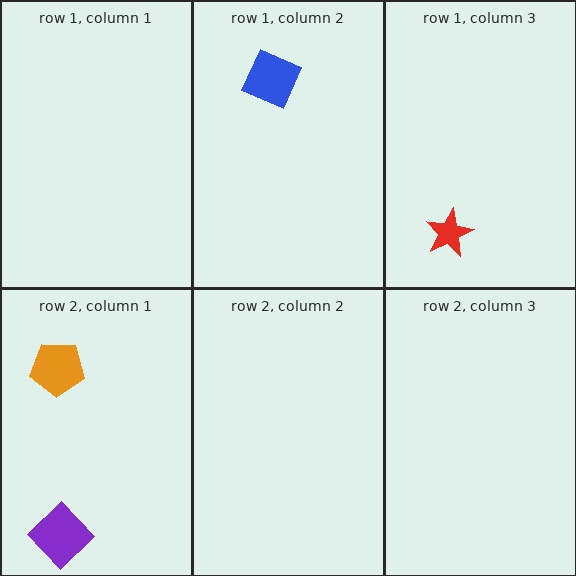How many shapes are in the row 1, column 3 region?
1.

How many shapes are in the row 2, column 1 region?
2.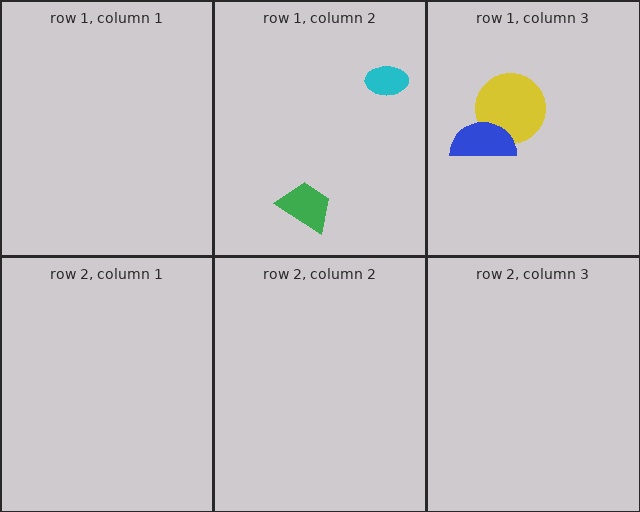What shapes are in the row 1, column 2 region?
The green trapezoid, the cyan ellipse.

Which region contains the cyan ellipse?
The row 1, column 2 region.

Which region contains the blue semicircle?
The row 1, column 3 region.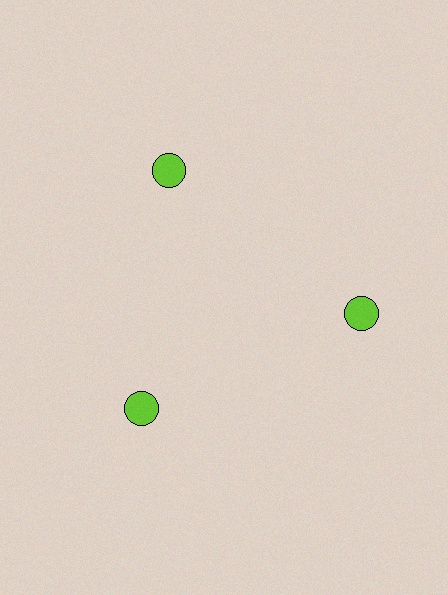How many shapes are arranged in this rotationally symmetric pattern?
There are 3 shapes, arranged in 3 groups of 1.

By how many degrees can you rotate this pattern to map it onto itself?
The pattern maps onto itself every 120 degrees of rotation.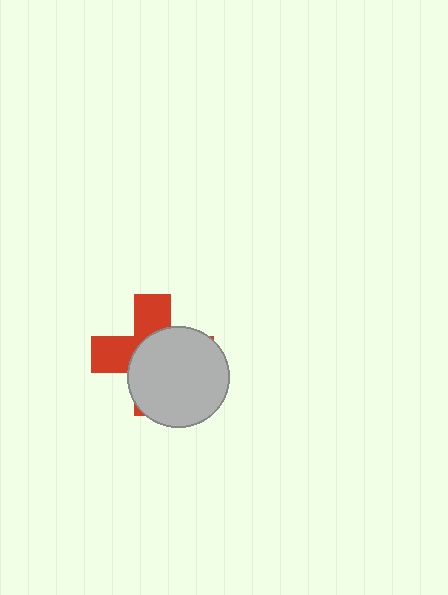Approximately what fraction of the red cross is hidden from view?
Roughly 59% of the red cross is hidden behind the light gray circle.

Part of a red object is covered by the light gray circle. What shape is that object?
It is a cross.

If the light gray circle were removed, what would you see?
You would see the complete red cross.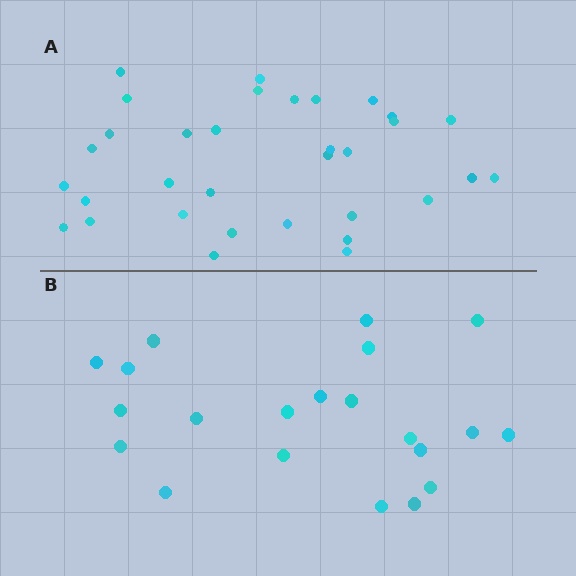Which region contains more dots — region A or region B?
Region A (the top region) has more dots.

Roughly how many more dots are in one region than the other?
Region A has roughly 12 or so more dots than region B.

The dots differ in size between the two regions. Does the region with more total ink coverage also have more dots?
No. Region B has more total ink coverage because its dots are larger, but region A actually contains more individual dots. Total area can be misleading — the number of items is what matters here.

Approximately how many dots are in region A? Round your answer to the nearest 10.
About 30 dots. (The exact count is 33, which rounds to 30.)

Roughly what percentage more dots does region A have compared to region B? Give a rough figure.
About 55% more.